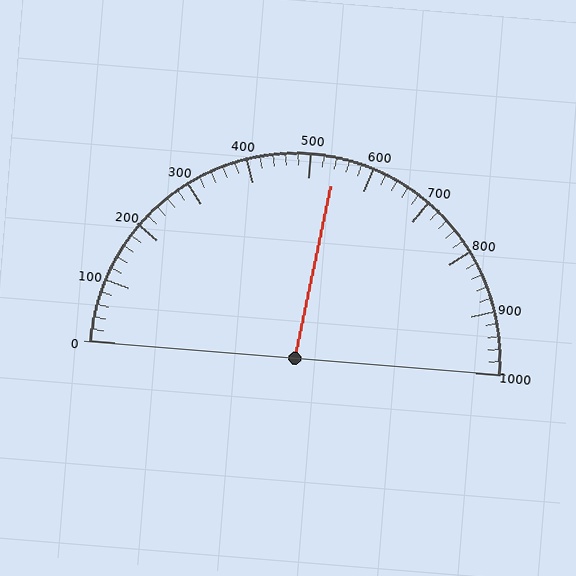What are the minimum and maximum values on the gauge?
The gauge ranges from 0 to 1000.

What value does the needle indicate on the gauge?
The needle indicates approximately 540.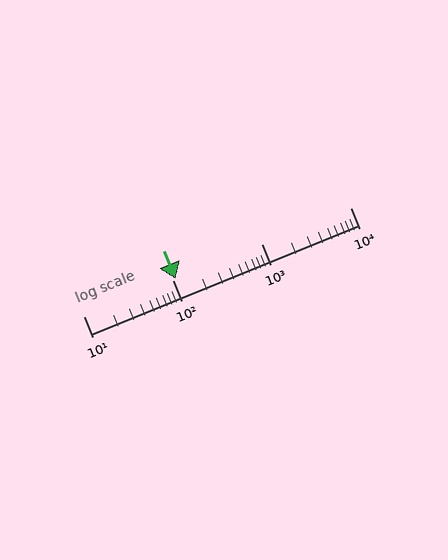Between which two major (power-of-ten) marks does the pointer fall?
The pointer is between 100 and 1000.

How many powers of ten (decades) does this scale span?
The scale spans 3 decades, from 10 to 10000.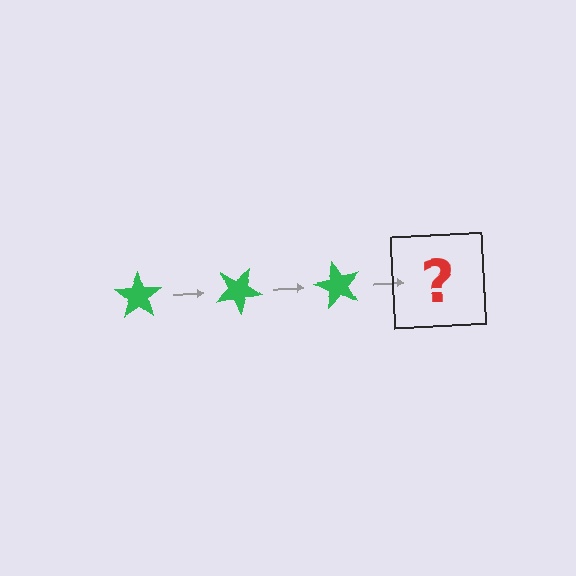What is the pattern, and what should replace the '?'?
The pattern is that the star rotates 30 degrees each step. The '?' should be a green star rotated 90 degrees.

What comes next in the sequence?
The next element should be a green star rotated 90 degrees.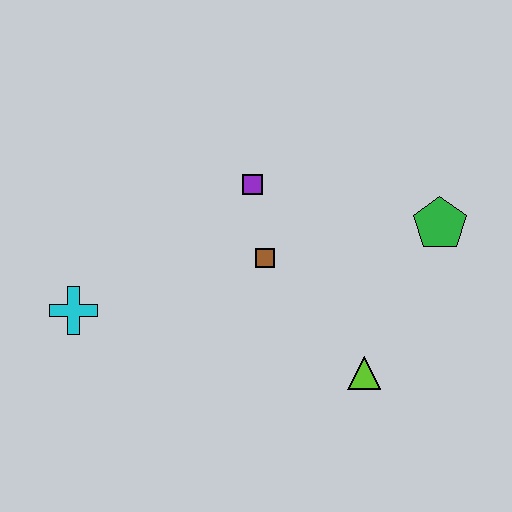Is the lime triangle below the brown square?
Yes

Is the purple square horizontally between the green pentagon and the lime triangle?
No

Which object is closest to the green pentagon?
The lime triangle is closest to the green pentagon.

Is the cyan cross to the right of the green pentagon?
No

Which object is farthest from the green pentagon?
The cyan cross is farthest from the green pentagon.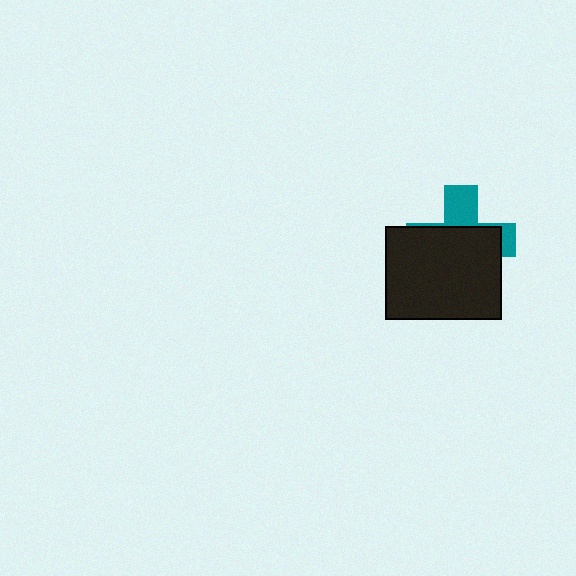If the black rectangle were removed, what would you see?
You would see the complete teal cross.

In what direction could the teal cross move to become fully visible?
The teal cross could move up. That would shift it out from behind the black rectangle entirely.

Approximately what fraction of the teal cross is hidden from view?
Roughly 69% of the teal cross is hidden behind the black rectangle.